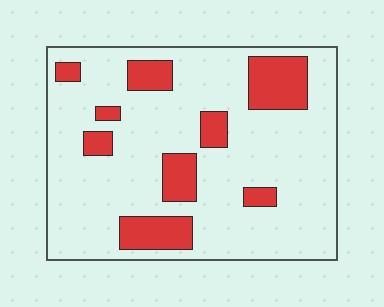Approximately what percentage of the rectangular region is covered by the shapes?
Approximately 20%.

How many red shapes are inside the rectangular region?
9.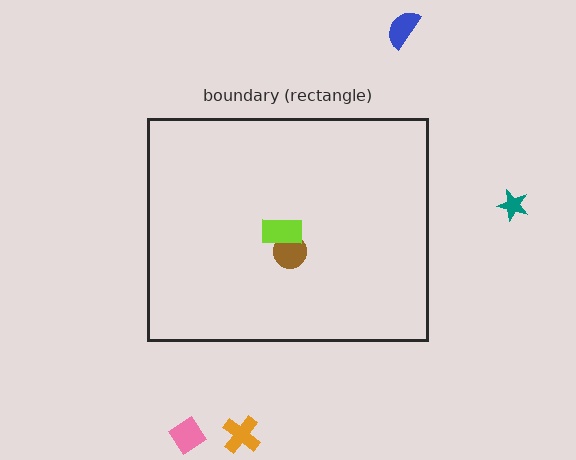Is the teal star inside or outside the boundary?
Outside.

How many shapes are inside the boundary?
2 inside, 4 outside.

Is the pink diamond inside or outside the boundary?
Outside.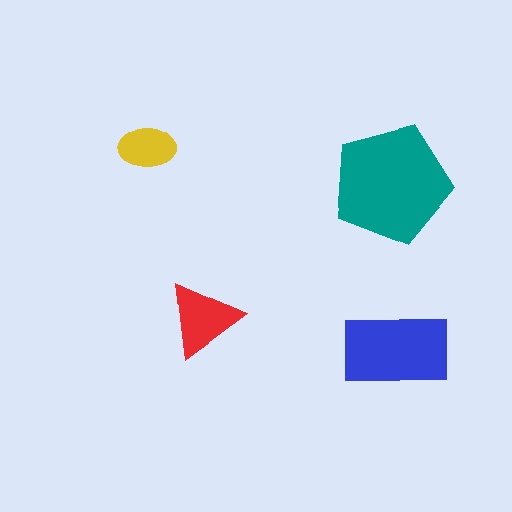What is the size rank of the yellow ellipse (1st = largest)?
4th.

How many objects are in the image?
There are 4 objects in the image.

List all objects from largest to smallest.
The teal pentagon, the blue rectangle, the red triangle, the yellow ellipse.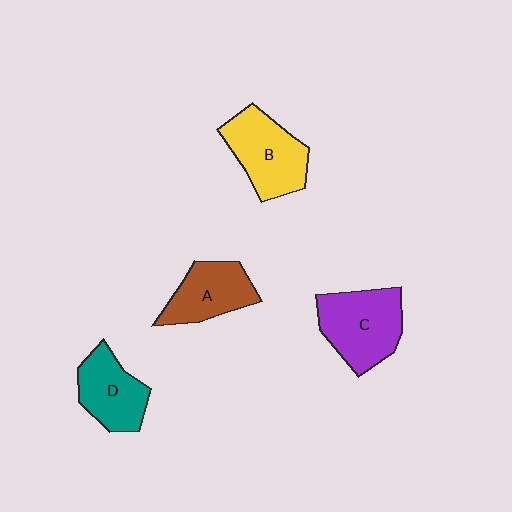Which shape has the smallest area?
Shape A (brown).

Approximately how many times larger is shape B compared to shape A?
Approximately 1.2 times.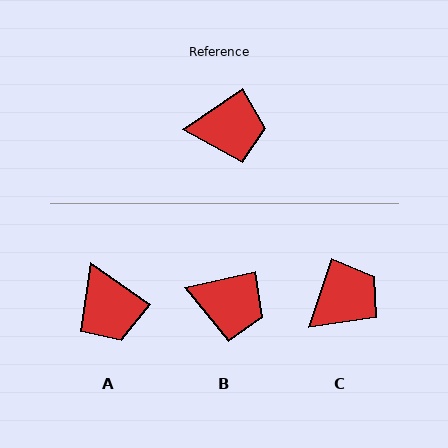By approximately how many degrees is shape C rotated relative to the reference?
Approximately 37 degrees counter-clockwise.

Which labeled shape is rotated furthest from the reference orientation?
A, about 69 degrees away.